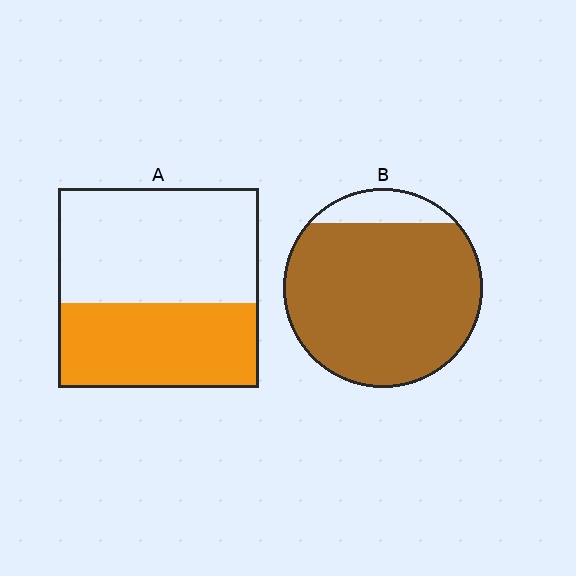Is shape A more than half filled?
No.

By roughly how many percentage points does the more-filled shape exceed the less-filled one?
By roughly 45 percentage points (B over A).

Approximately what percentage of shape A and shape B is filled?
A is approximately 40% and B is approximately 90%.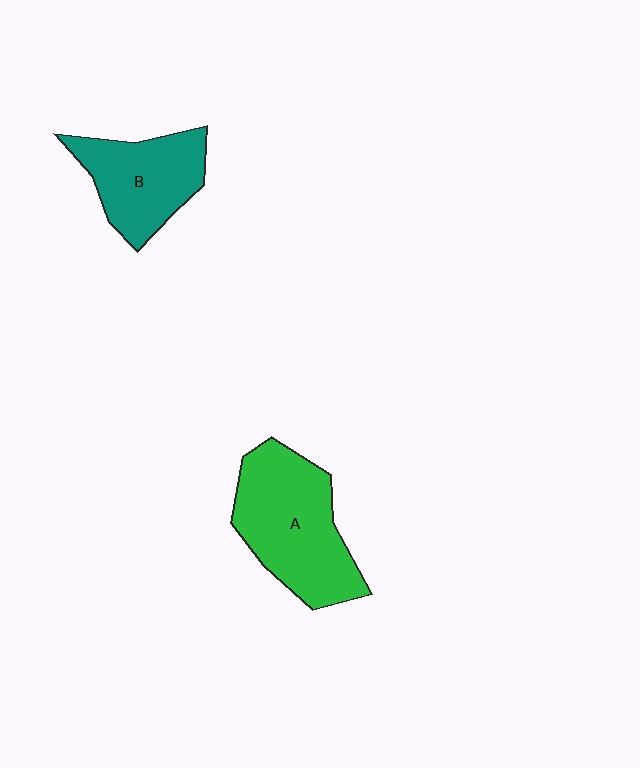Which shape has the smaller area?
Shape B (teal).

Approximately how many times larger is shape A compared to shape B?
Approximately 1.4 times.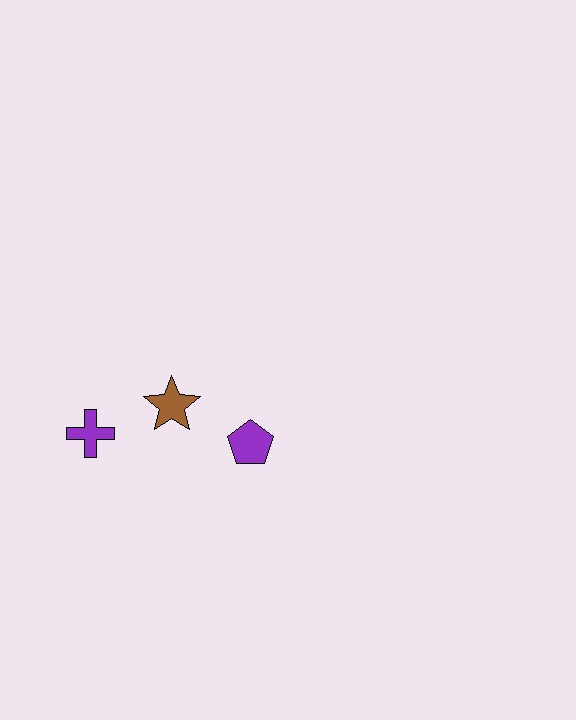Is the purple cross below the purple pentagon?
No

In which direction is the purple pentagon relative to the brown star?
The purple pentagon is to the right of the brown star.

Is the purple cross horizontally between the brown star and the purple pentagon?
No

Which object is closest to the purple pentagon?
The brown star is closest to the purple pentagon.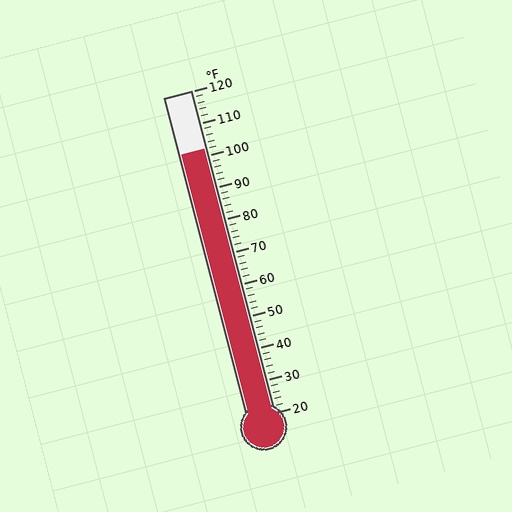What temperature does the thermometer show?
The thermometer shows approximately 102°F.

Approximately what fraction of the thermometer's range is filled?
The thermometer is filled to approximately 80% of its range.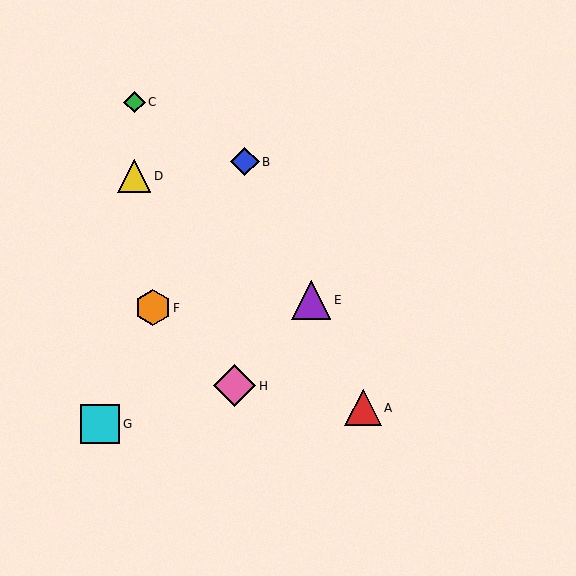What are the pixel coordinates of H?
Object H is at (235, 386).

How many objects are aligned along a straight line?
3 objects (A, B, E) are aligned along a straight line.